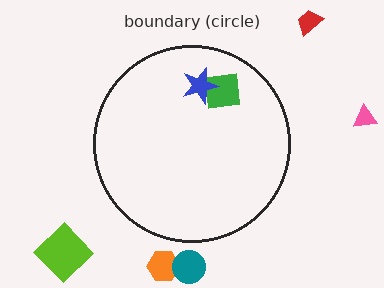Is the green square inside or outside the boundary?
Inside.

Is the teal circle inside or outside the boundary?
Outside.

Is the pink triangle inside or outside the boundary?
Outside.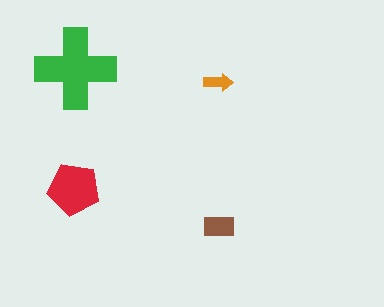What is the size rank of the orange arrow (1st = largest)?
4th.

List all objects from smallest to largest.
The orange arrow, the brown rectangle, the red pentagon, the green cross.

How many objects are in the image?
There are 4 objects in the image.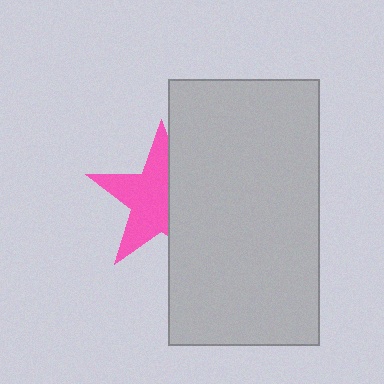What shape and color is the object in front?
The object in front is a light gray rectangle.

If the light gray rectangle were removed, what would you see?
You would see the complete pink star.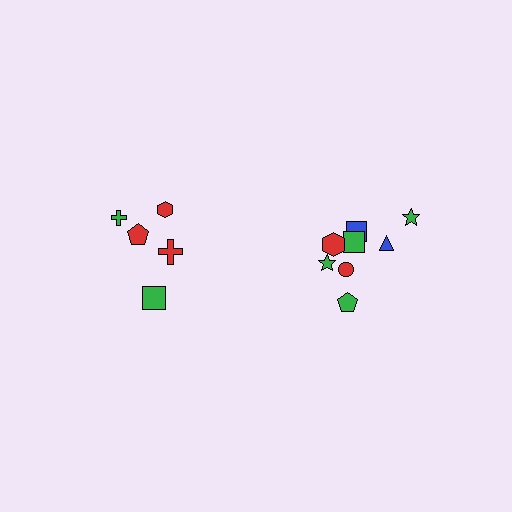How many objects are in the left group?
There are 5 objects.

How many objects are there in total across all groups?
There are 13 objects.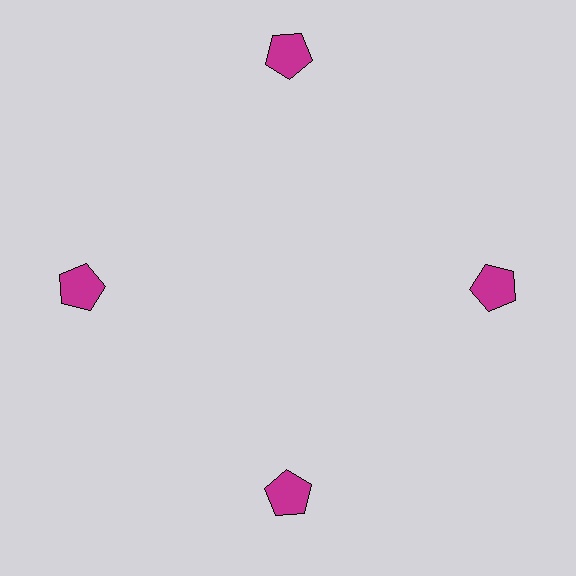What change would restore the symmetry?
The symmetry would be restored by moving it inward, back onto the ring so that all 4 pentagons sit at equal angles and equal distance from the center.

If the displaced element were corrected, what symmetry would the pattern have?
It would have 4-fold rotational symmetry — the pattern would map onto itself every 90 degrees.